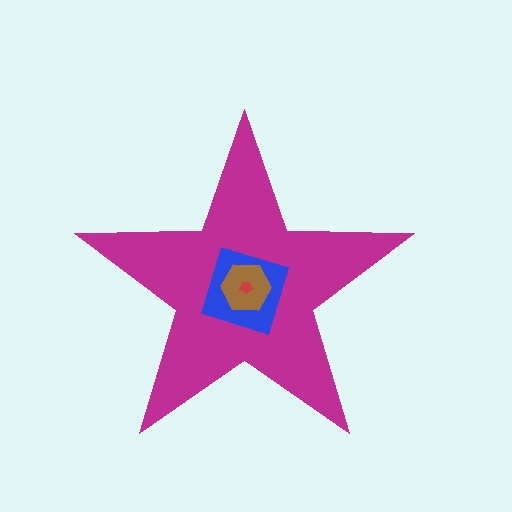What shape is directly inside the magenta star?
The blue diamond.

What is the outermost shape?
The magenta star.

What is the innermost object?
The red pentagon.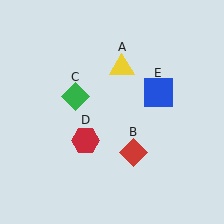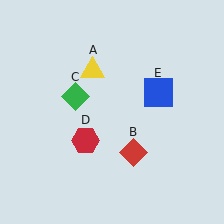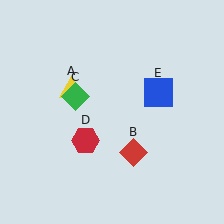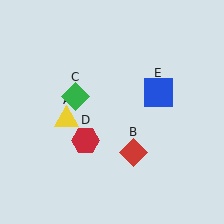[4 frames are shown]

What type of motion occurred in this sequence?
The yellow triangle (object A) rotated counterclockwise around the center of the scene.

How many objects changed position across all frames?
1 object changed position: yellow triangle (object A).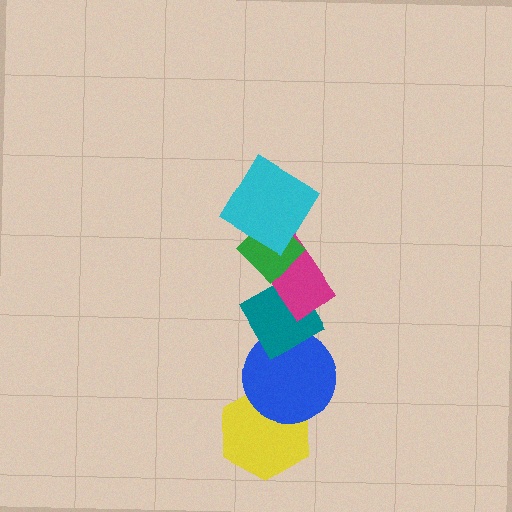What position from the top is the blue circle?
The blue circle is 5th from the top.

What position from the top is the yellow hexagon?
The yellow hexagon is 6th from the top.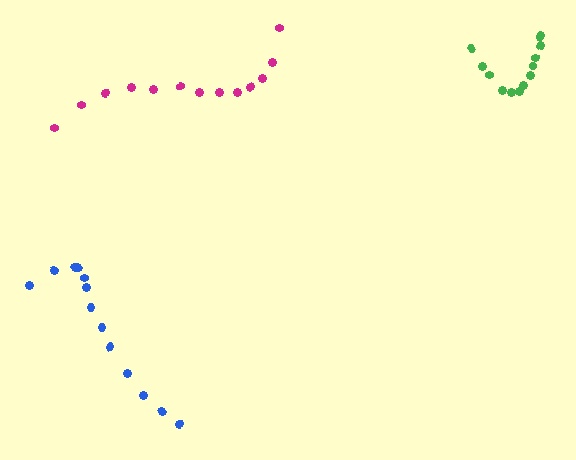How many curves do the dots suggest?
There are 3 distinct paths.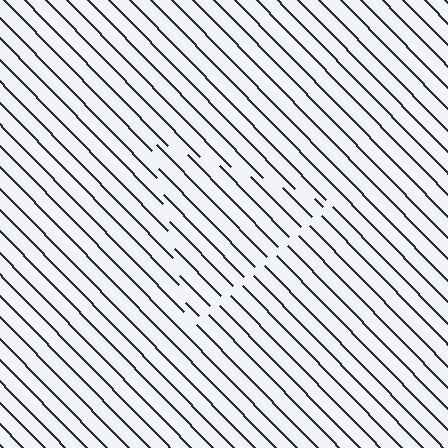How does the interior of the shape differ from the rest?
The interior of the shape contains the same grating, shifted by half a period — the contour is defined by the phase discontinuity where line-ends from the inner and outer gratings abut.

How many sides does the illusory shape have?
3 sides — the line-ends trace a triangle.